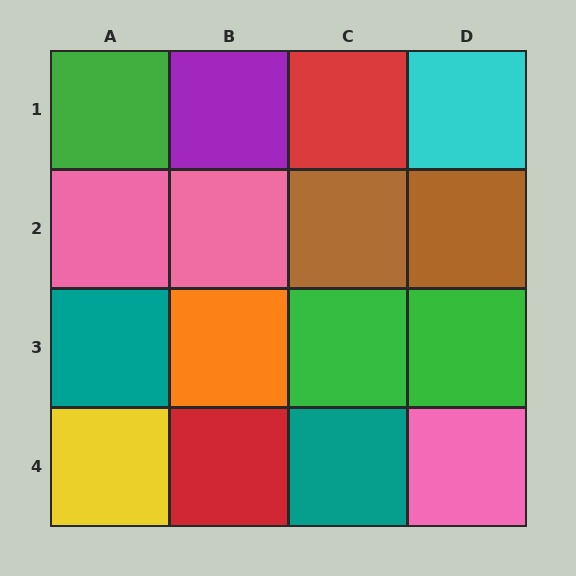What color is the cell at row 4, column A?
Yellow.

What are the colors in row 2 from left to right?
Pink, pink, brown, brown.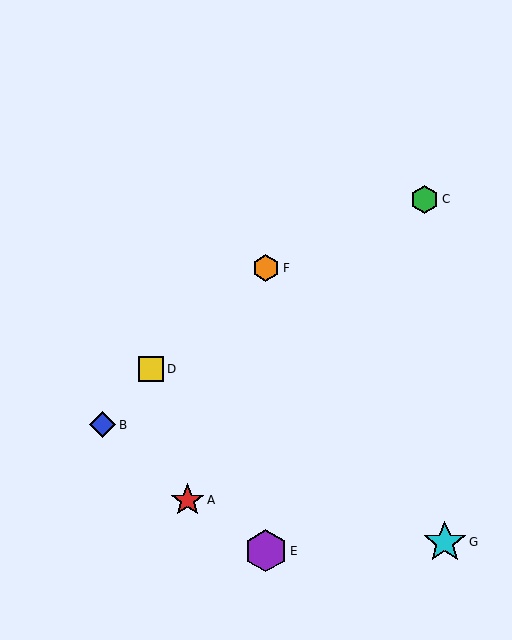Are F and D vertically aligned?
No, F is at x≈266 and D is at x≈151.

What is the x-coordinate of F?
Object F is at x≈266.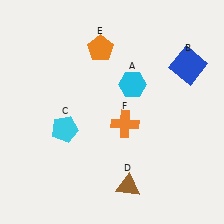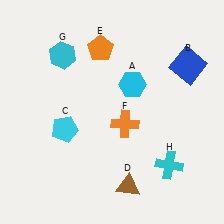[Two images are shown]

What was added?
A cyan hexagon (G), a cyan cross (H) were added in Image 2.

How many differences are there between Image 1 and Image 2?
There are 2 differences between the two images.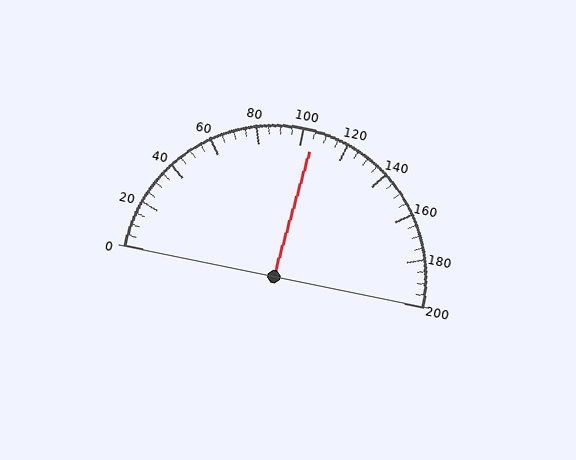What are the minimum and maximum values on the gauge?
The gauge ranges from 0 to 200.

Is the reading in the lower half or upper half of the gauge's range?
The reading is in the upper half of the range (0 to 200).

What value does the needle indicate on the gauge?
The needle indicates approximately 105.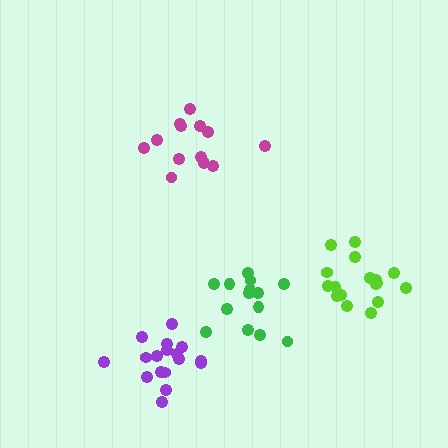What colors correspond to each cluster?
The clusters are colored: green, magenta, lime, purple.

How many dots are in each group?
Group 1: 14 dots, Group 2: 13 dots, Group 3: 17 dots, Group 4: 17 dots (61 total).